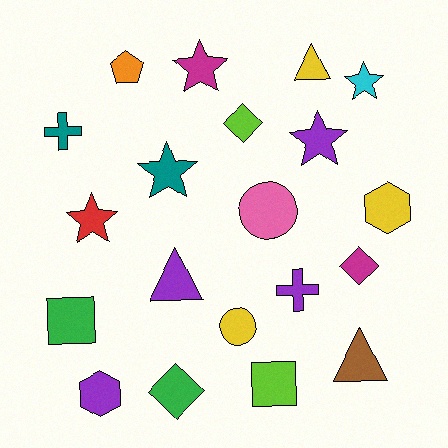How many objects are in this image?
There are 20 objects.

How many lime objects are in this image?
There are 2 lime objects.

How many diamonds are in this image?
There are 3 diamonds.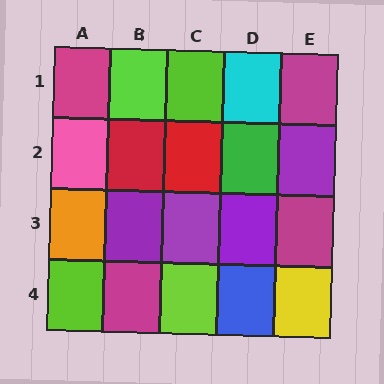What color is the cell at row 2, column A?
Pink.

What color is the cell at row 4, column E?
Yellow.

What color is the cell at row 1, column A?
Magenta.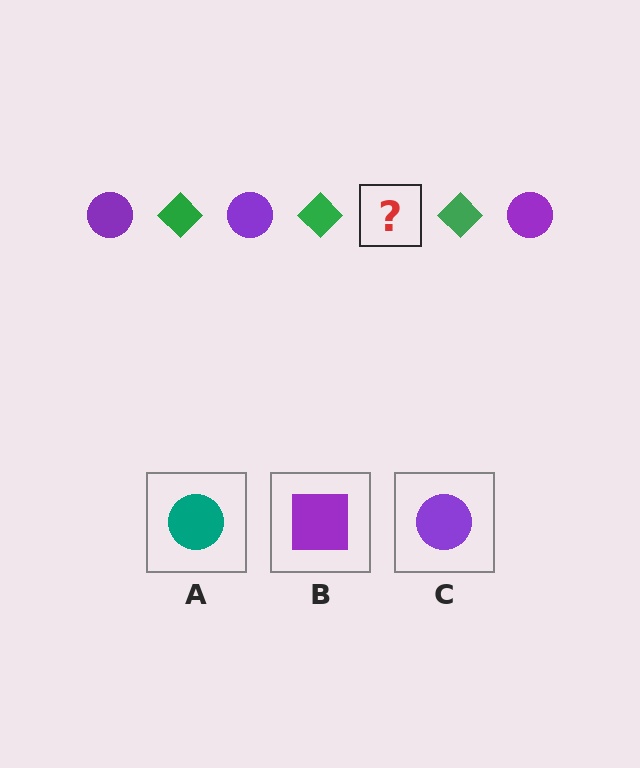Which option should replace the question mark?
Option C.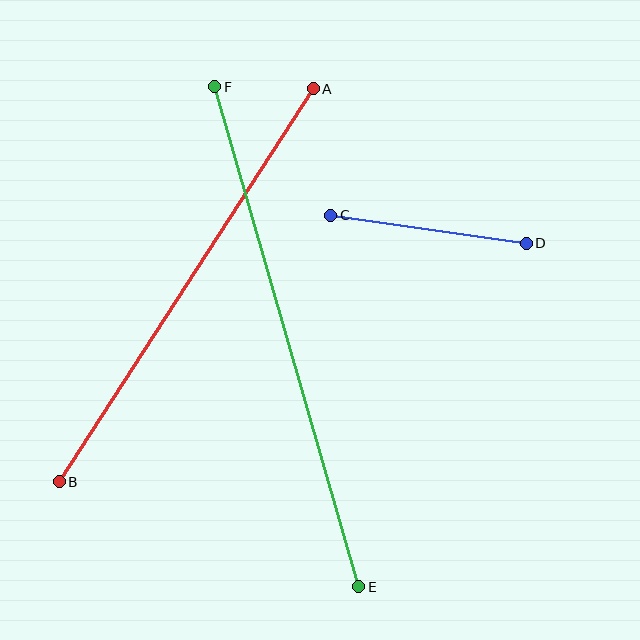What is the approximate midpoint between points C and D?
The midpoint is at approximately (429, 229) pixels.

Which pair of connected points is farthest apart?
Points E and F are farthest apart.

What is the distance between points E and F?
The distance is approximately 520 pixels.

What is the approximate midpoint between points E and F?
The midpoint is at approximately (287, 337) pixels.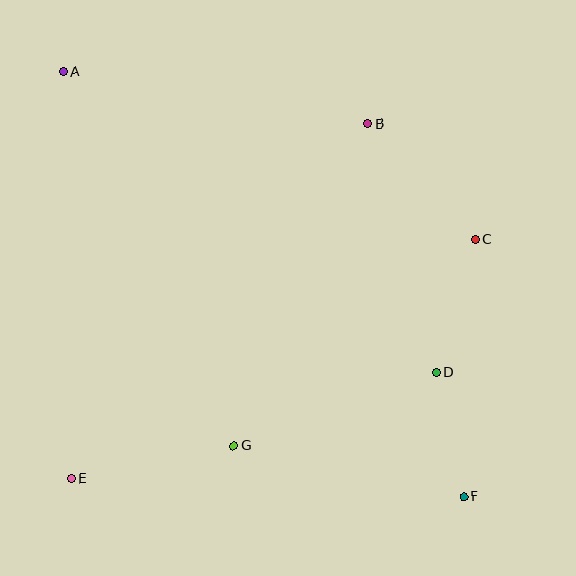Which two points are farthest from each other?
Points A and F are farthest from each other.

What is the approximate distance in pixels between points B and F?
The distance between B and F is approximately 385 pixels.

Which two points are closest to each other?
Points D and F are closest to each other.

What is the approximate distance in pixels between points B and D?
The distance between B and D is approximately 258 pixels.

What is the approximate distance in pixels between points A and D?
The distance between A and D is approximately 479 pixels.